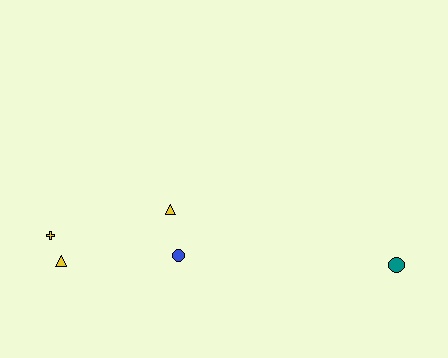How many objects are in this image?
There are 5 objects.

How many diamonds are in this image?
There are no diamonds.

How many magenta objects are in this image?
There are no magenta objects.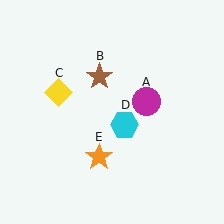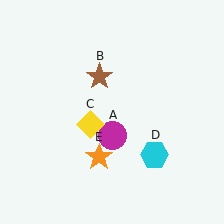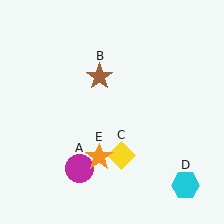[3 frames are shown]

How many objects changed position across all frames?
3 objects changed position: magenta circle (object A), yellow diamond (object C), cyan hexagon (object D).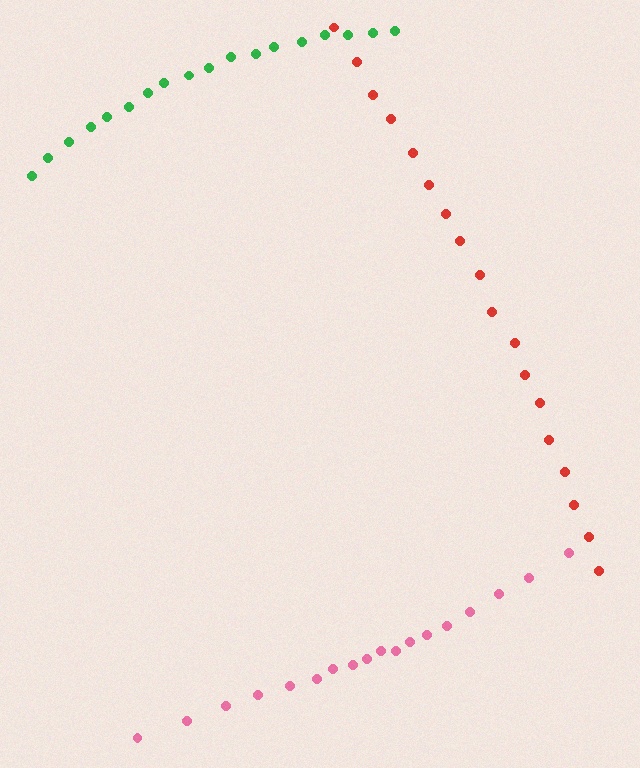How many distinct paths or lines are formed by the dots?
There are 3 distinct paths.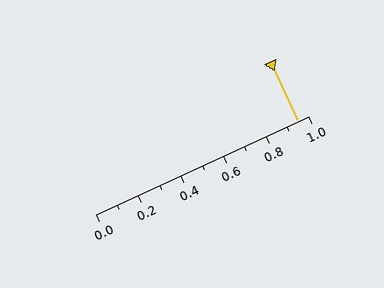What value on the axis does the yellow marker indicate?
The marker indicates approximately 0.95.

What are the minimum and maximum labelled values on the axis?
The axis runs from 0.0 to 1.0.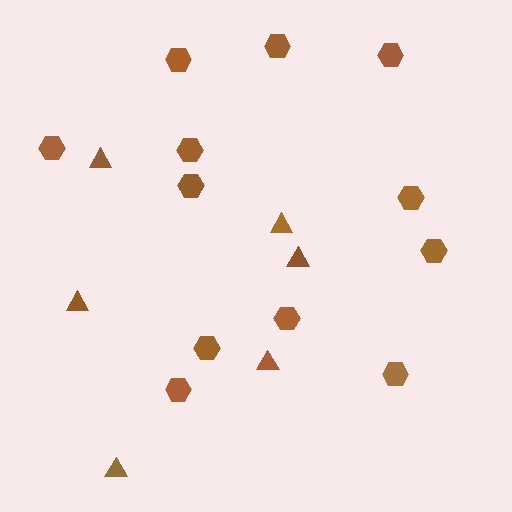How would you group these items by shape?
There are 2 groups: one group of triangles (6) and one group of hexagons (12).